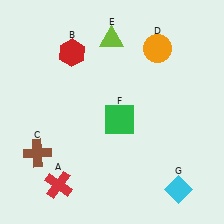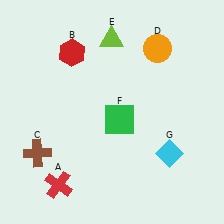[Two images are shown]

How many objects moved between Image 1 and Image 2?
1 object moved between the two images.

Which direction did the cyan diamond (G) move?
The cyan diamond (G) moved up.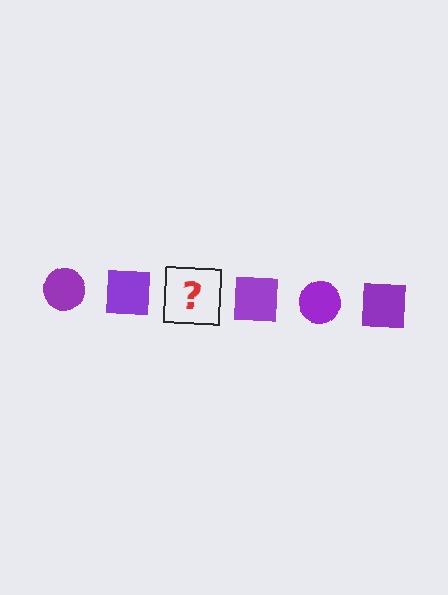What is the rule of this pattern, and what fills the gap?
The rule is that the pattern cycles through circle, square shapes in purple. The gap should be filled with a purple circle.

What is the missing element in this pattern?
The missing element is a purple circle.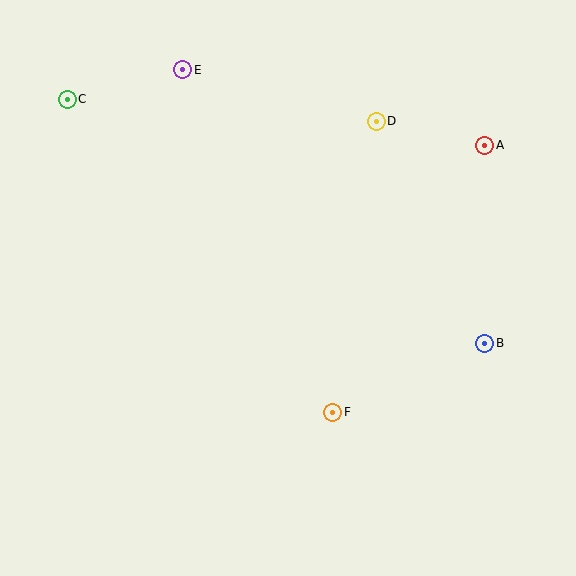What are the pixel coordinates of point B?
Point B is at (485, 343).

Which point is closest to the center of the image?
Point F at (333, 412) is closest to the center.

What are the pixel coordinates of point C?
Point C is at (67, 99).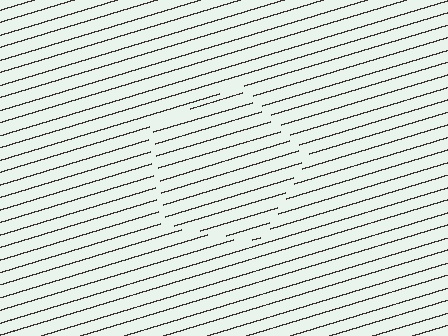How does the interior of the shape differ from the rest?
The interior of the shape contains the same grating, shifted by half a period — the contour is defined by the phase discontinuity where line-ends from the inner and outer gratings abut.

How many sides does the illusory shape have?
5 sides — the line-ends trace a pentagon.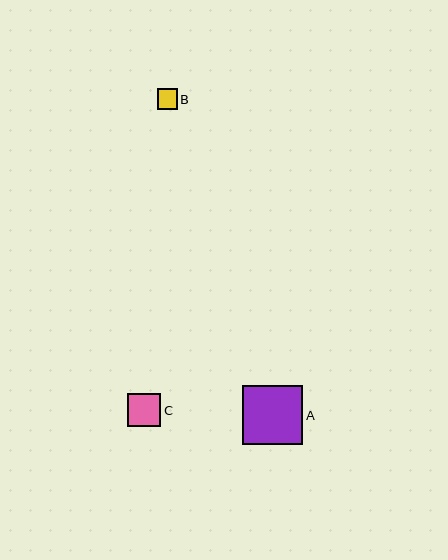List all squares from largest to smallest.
From largest to smallest: A, C, B.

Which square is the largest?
Square A is the largest with a size of approximately 60 pixels.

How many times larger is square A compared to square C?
Square A is approximately 1.8 times the size of square C.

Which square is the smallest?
Square B is the smallest with a size of approximately 20 pixels.